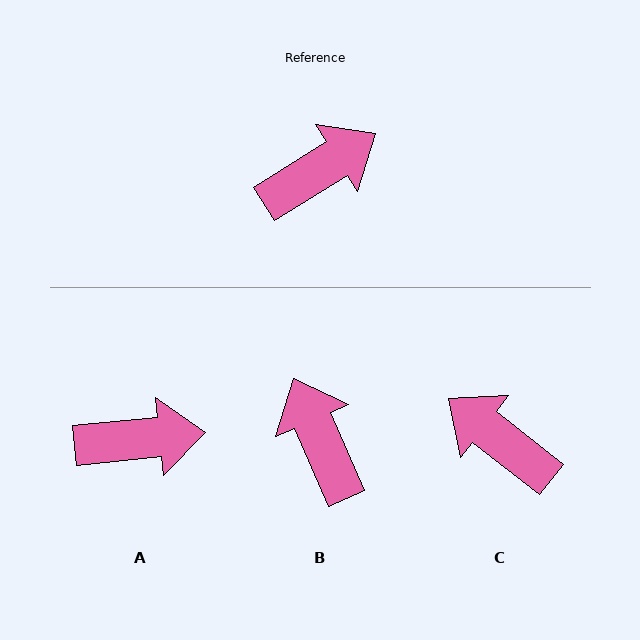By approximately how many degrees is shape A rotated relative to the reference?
Approximately 26 degrees clockwise.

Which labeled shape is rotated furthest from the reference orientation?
C, about 110 degrees away.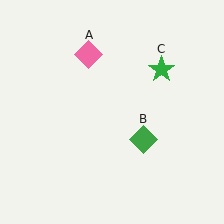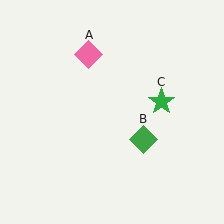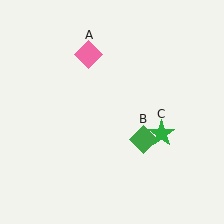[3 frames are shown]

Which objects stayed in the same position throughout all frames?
Pink diamond (object A) and green diamond (object B) remained stationary.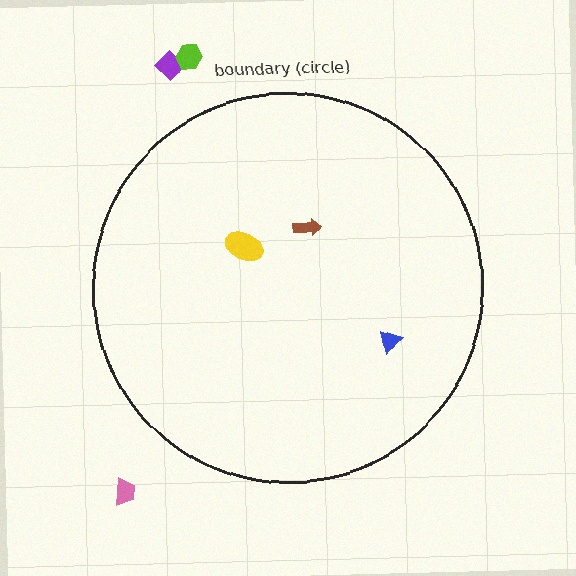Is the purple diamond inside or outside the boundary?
Outside.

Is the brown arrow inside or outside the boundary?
Inside.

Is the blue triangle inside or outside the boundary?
Inside.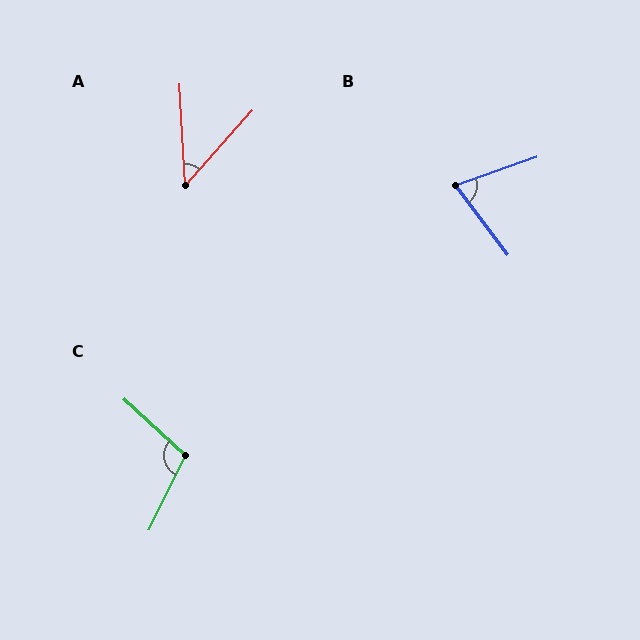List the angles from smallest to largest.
A (45°), B (72°), C (106°).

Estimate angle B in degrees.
Approximately 72 degrees.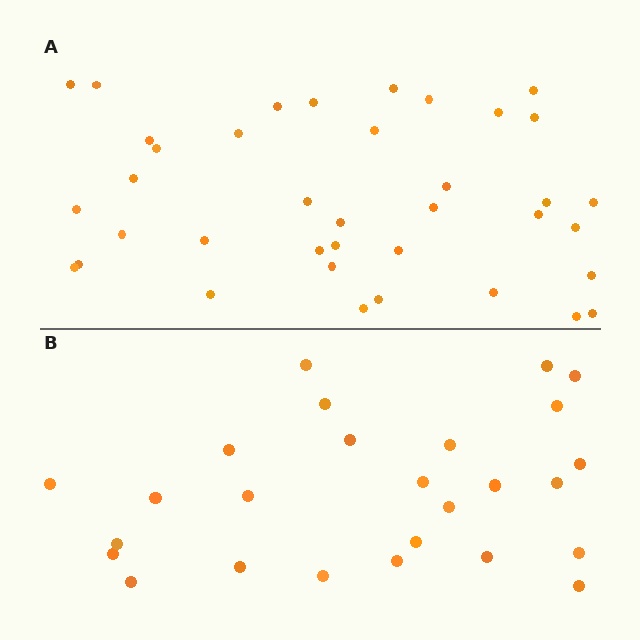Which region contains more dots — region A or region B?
Region A (the top region) has more dots.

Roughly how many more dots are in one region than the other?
Region A has roughly 12 or so more dots than region B.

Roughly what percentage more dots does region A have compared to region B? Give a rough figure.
About 45% more.